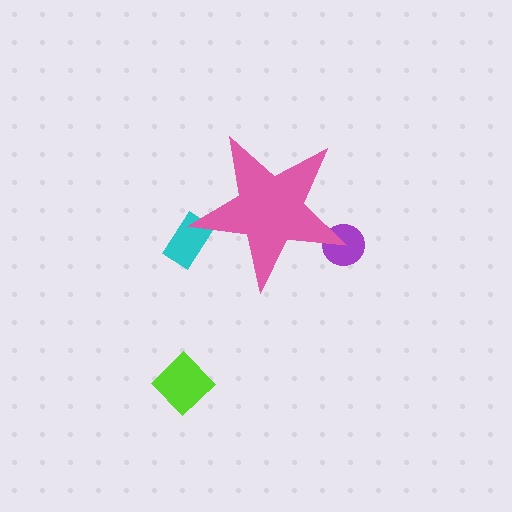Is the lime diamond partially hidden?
No, the lime diamond is fully visible.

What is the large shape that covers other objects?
A pink star.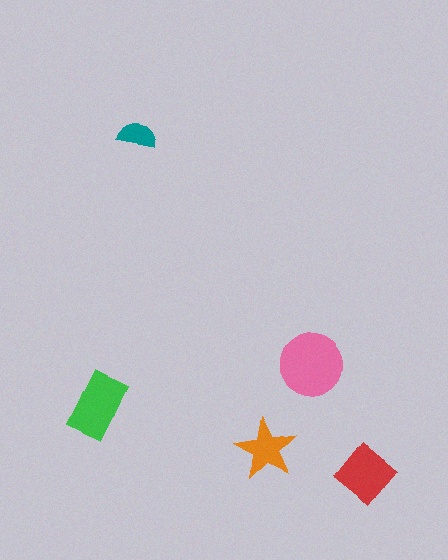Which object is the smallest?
The teal semicircle.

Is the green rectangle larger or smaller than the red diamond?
Larger.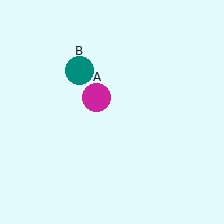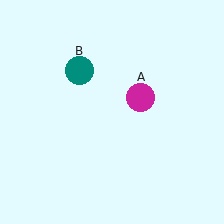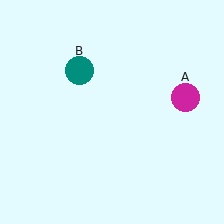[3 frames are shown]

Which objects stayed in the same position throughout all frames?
Teal circle (object B) remained stationary.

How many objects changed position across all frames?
1 object changed position: magenta circle (object A).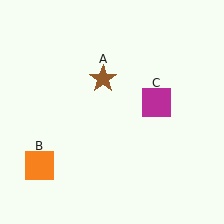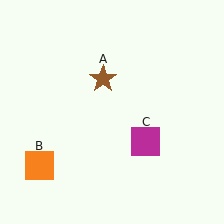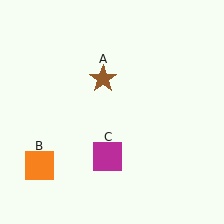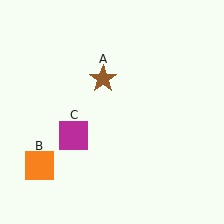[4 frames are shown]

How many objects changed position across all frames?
1 object changed position: magenta square (object C).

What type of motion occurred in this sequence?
The magenta square (object C) rotated clockwise around the center of the scene.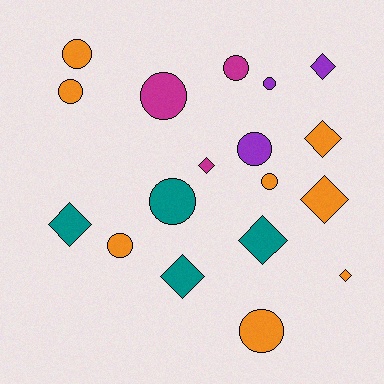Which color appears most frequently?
Orange, with 8 objects.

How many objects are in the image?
There are 18 objects.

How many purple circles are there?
There are 2 purple circles.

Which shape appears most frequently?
Circle, with 10 objects.